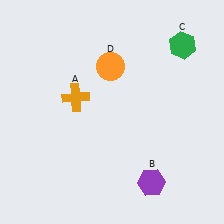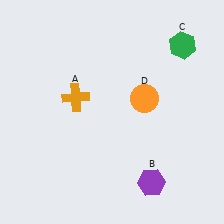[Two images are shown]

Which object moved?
The orange circle (D) moved right.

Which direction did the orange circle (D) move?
The orange circle (D) moved right.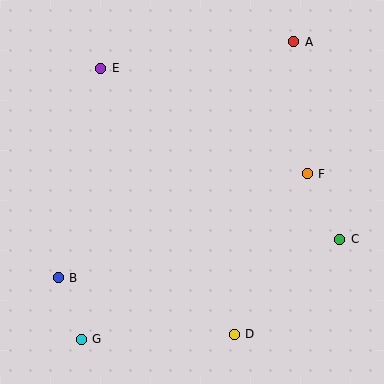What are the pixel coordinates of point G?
Point G is at (81, 339).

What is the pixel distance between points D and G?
The distance between D and G is 153 pixels.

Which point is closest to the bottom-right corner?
Point C is closest to the bottom-right corner.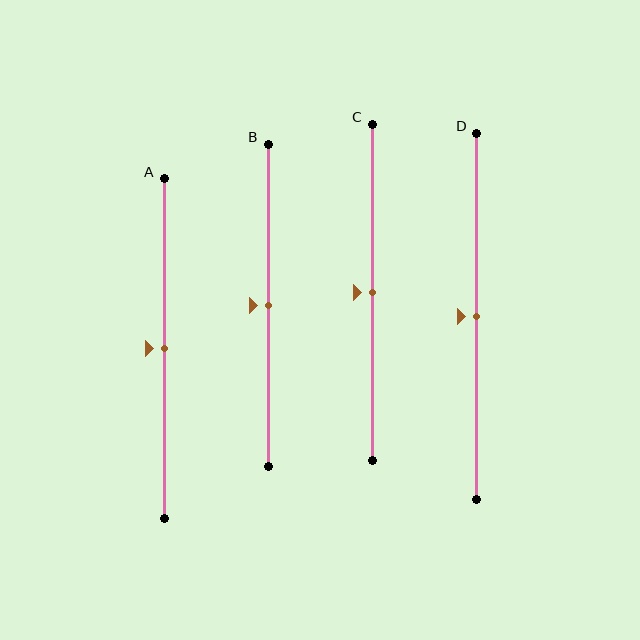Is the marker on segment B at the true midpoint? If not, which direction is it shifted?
Yes, the marker on segment B is at the true midpoint.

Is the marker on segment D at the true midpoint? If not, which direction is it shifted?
Yes, the marker on segment D is at the true midpoint.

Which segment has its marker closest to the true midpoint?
Segment A has its marker closest to the true midpoint.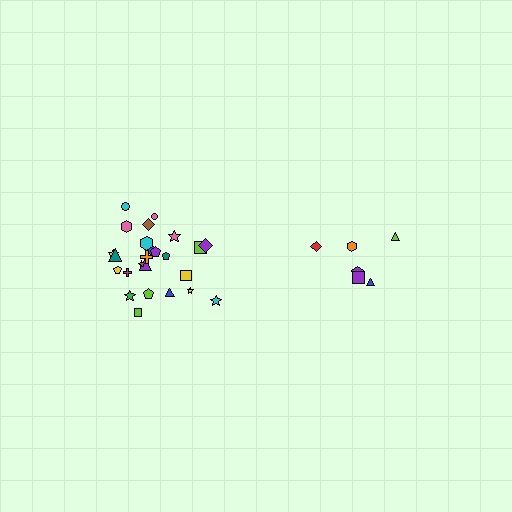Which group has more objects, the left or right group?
The left group.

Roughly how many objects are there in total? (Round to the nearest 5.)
Roughly 30 objects in total.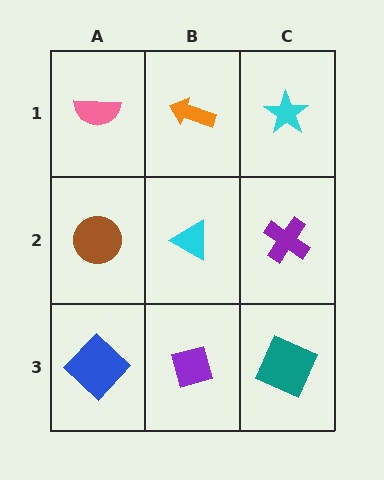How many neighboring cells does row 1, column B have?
3.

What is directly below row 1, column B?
A cyan triangle.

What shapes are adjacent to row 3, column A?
A brown circle (row 2, column A), a purple diamond (row 3, column B).